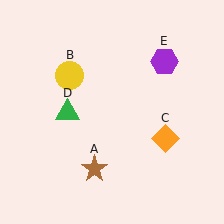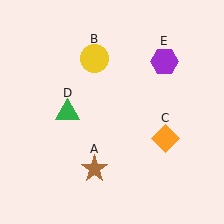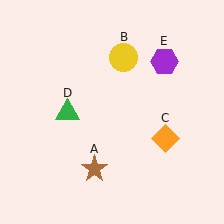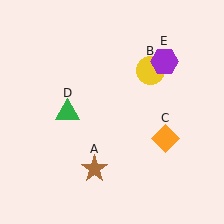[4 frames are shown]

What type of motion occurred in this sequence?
The yellow circle (object B) rotated clockwise around the center of the scene.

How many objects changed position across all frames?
1 object changed position: yellow circle (object B).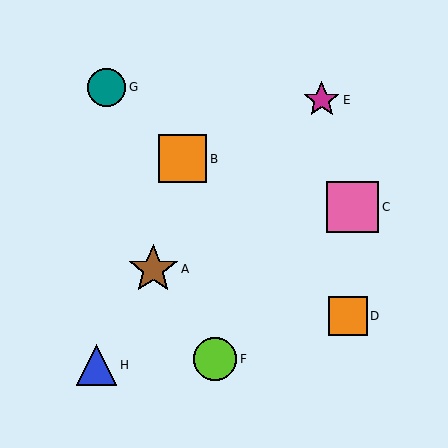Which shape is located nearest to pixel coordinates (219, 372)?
The lime circle (labeled F) at (215, 359) is nearest to that location.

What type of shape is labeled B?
Shape B is an orange square.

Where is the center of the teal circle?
The center of the teal circle is at (107, 87).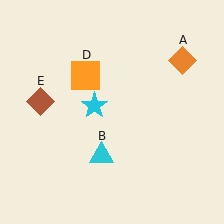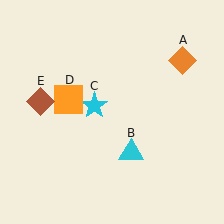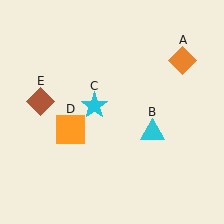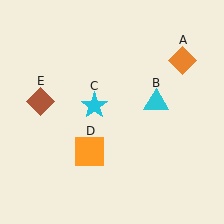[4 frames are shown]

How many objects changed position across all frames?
2 objects changed position: cyan triangle (object B), orange square (object D).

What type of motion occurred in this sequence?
The cyan triangle (object B), orange square (object D) rotated counterclockwise around the center of the scene.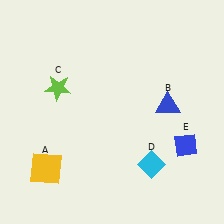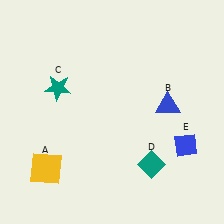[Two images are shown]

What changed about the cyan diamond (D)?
In Image 1, D is cyan. In Image 2, it changed to teal.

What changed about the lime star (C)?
In Image 1, C is lime. In Image 2, it changed to teal.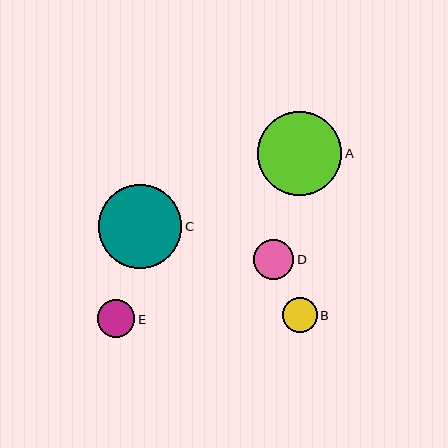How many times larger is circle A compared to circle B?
Circle A is approximately 2.4 times the size of circle B.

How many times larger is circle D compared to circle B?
Circle D is approximately 1.2 times the size of circle B.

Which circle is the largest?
Circle A is the largest with a size of approximately 84 pixels.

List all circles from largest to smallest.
From largest to smallest: A, C, D, E, B.